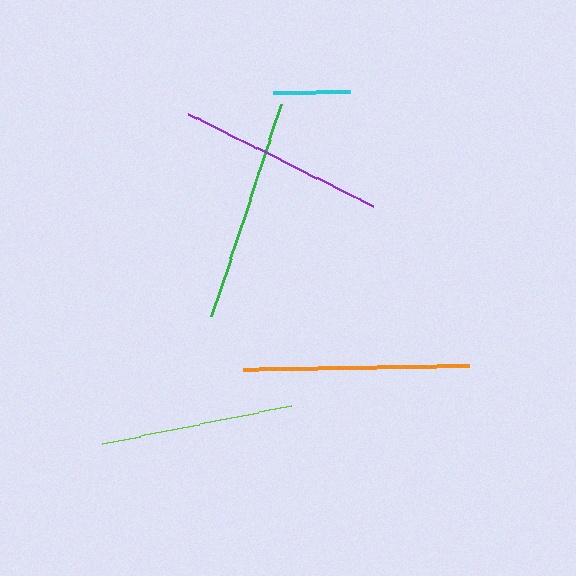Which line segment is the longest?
The orange line is the longest at approximately 226 pixels.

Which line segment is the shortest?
The cyan line is the shortest at approximately 77 pixels.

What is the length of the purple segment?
The purple segment is approximately 206 pixels long.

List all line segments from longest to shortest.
From longest to shortest: orange, green, purple, lime, cyan.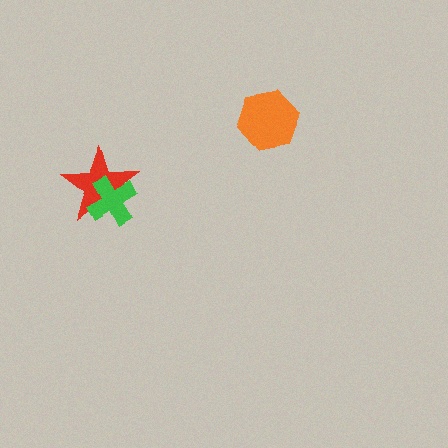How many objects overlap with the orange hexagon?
0 objects overlap with the orange hexagon.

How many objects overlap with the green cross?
1 object overlaps with the green cross.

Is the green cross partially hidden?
No, no other shape covers it.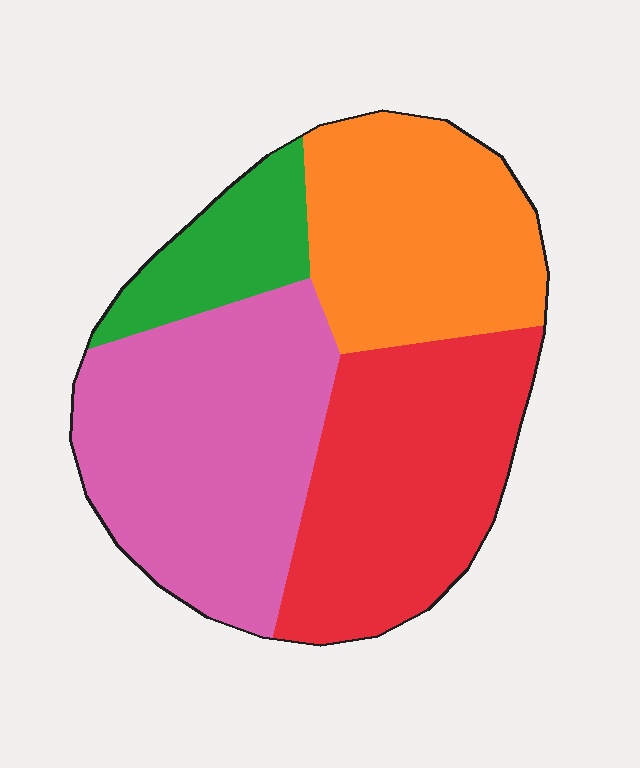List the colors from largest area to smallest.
From largest to smallest: pink, red, orange, green.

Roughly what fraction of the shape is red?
Red takes up between a quarter and a half of the shape.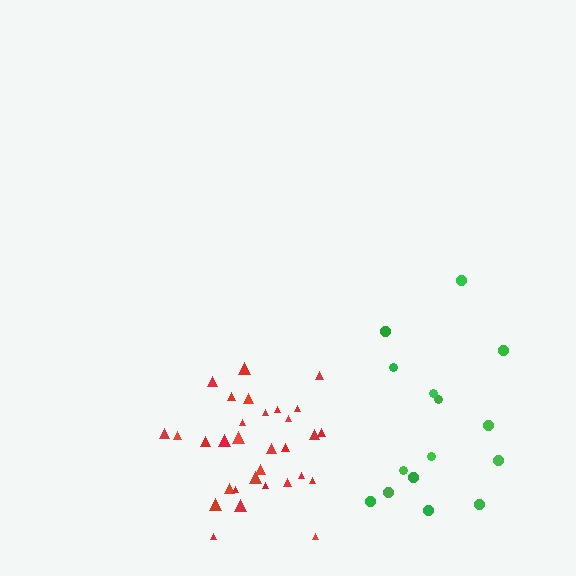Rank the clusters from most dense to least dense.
red, green.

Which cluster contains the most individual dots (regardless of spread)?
Red (31).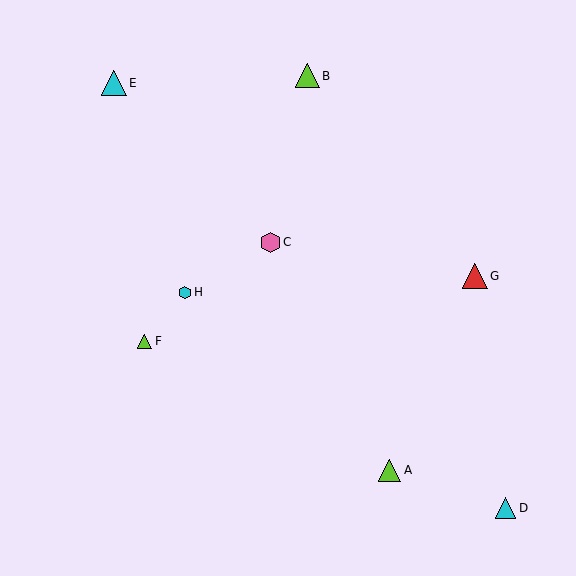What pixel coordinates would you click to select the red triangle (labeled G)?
Click at (475, 276) to select the red triangle G.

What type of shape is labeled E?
Shape E is a cyan triangle.